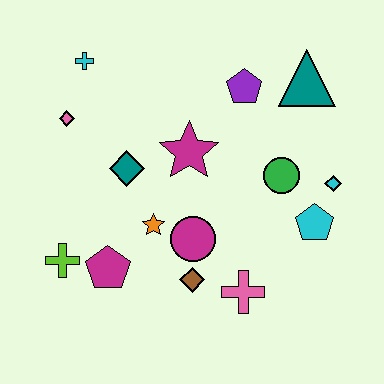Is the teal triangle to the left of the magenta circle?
No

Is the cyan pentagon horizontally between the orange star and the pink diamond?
No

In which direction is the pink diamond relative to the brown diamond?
The pink diamond is above the brown diamond.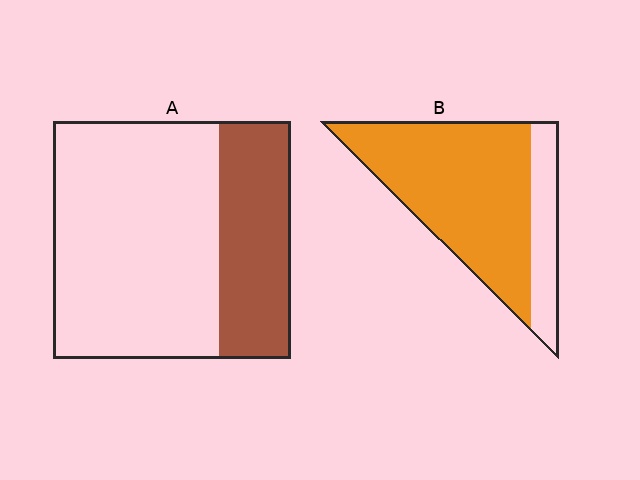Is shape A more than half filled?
No.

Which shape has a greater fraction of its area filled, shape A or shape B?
Shape B.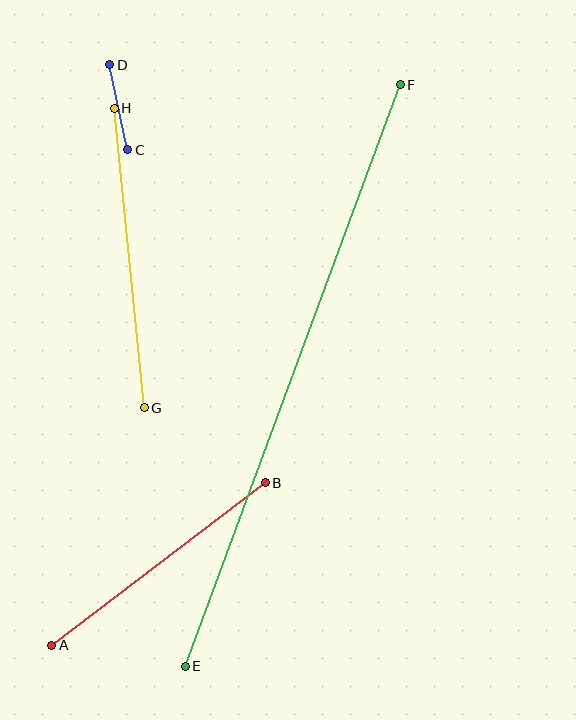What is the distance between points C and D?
The distance is approximately 87 pixels.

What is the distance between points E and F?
The distance is approximately 620 pixels.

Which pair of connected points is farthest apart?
Points E and F are farthest apart.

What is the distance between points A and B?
The distance is approximately 268 pixels.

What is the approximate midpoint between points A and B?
The midpoint is at approximately (158, 564) pixels.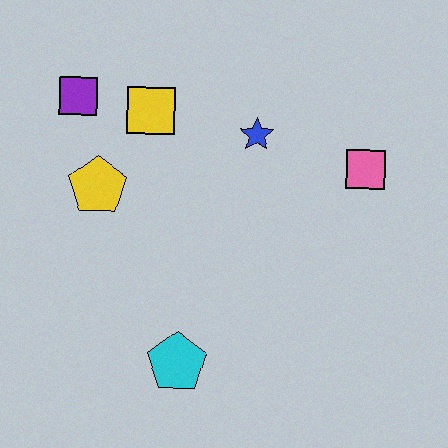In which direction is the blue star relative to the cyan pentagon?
The blue star is above the cyan pentagon.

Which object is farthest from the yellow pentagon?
The pink square is farthest from the yellow pentagon.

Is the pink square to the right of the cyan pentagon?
Yes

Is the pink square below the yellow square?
Yes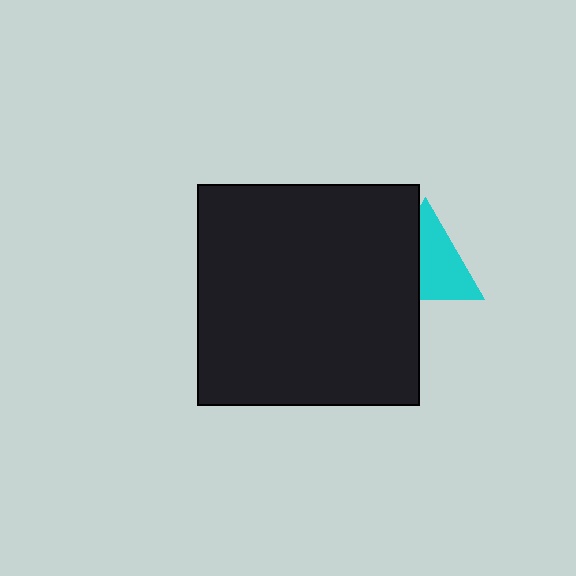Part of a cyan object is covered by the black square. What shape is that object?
It is a triangle.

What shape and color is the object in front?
The object in front is a black square.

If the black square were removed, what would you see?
You would see the complete cyan triangle.